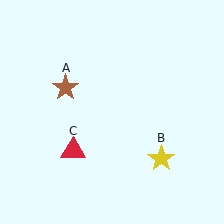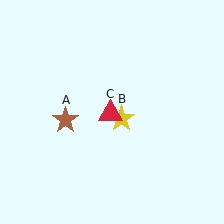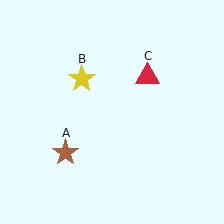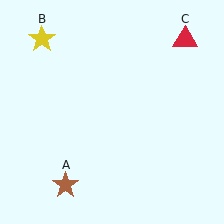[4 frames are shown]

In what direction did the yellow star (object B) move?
The yellow star (object B) moved up and to the left.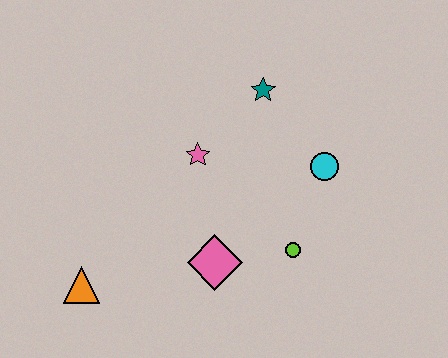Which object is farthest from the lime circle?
The orange triangle is farthest from the lime circle.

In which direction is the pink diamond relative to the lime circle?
The pink diamond is to the left of the lime circle.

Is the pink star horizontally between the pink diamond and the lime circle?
No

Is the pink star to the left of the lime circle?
Yes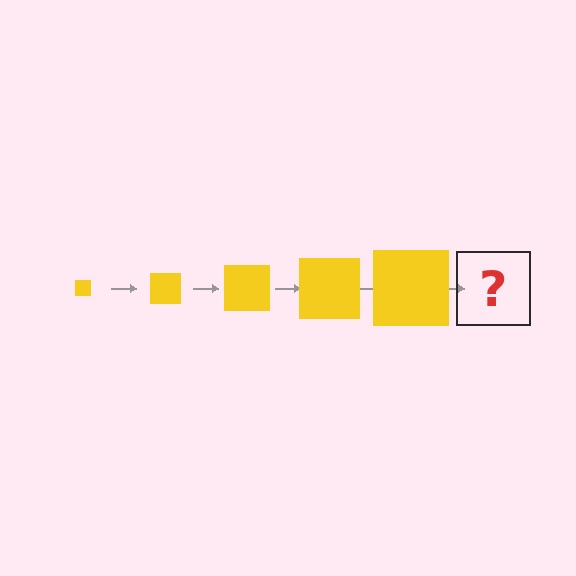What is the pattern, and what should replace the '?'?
The pattern is that the square gets progressively larger each step. The '?' should be a yellow square, larger than the previous one.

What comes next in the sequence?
The next element should be a yellow square, larger than the previous one.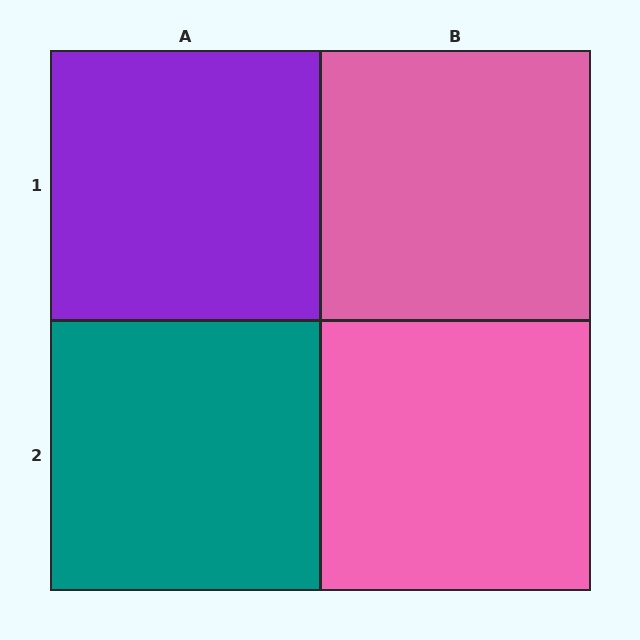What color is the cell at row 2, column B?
Pink.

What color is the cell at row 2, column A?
Teal.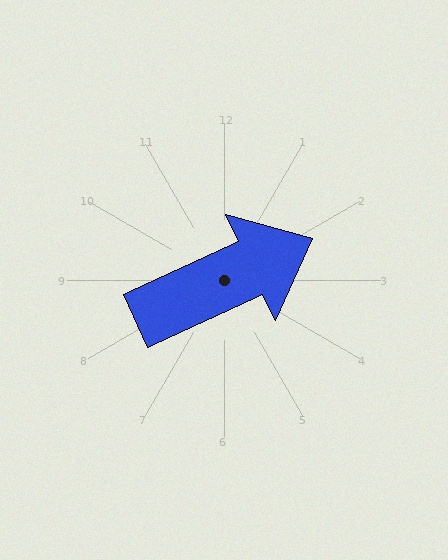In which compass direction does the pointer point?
Northeast.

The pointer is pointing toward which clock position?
Roughly 2 o'clock.